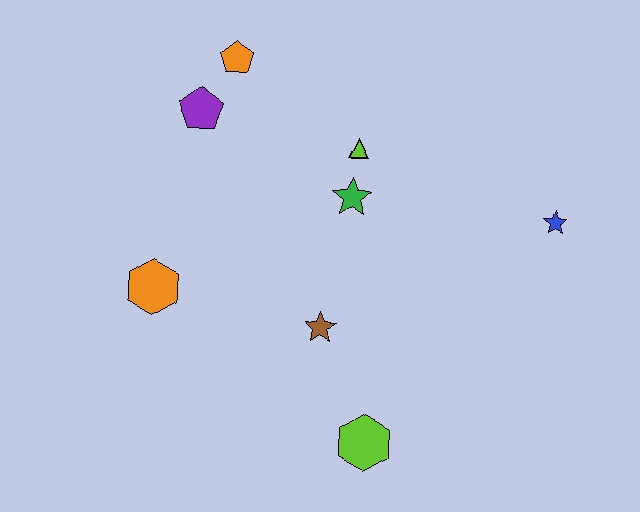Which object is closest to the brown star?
The lime hexagon is closest to the brown star.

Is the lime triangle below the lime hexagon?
No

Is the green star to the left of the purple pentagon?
No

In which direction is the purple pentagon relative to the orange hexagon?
The purple pentagon is above the orange hexagon.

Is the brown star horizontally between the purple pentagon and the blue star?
Yes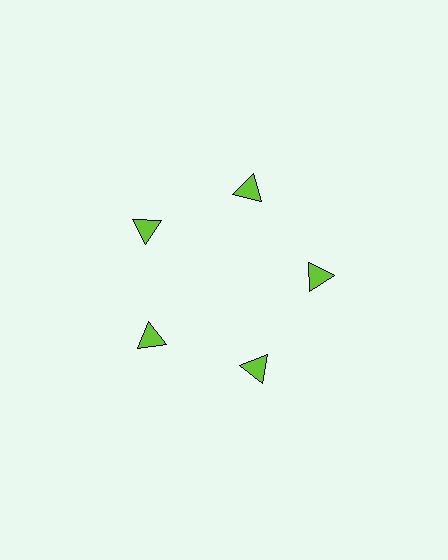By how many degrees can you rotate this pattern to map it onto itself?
The pattern maps onto itself every 72 degrees of rotation.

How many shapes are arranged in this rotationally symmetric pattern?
There are 5 shapes, arranged in 5 groups of 1.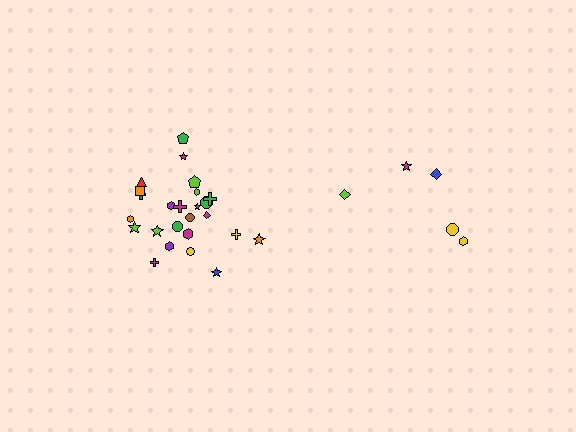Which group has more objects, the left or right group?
The left group.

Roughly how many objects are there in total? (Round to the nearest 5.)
Roughly 30 objects in total.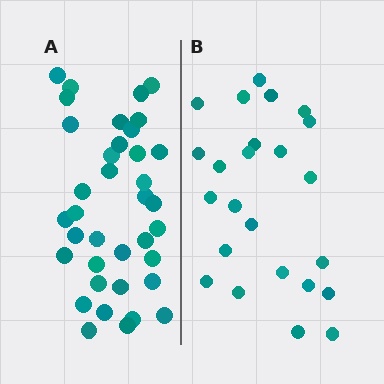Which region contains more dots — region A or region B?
Region A (the left region) has more dots.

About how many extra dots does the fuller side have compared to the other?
Region A has approximately 15 more dots than region B.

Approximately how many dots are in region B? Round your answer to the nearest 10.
About 20 dots. (The exact count is 24, which rounds to 20.)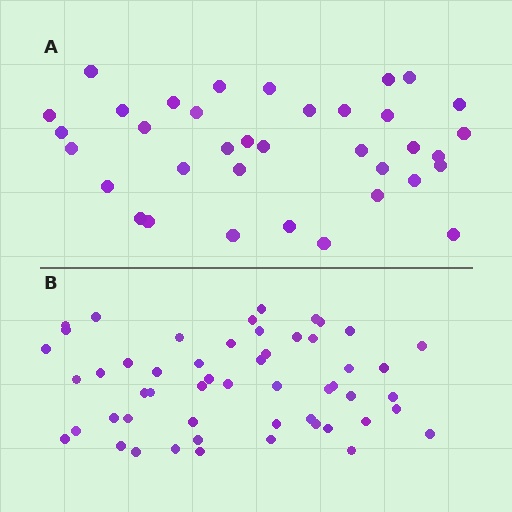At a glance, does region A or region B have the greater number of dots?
Region B (the bottom region) has more dots.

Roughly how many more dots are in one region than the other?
Region B has approximately 15 more dots than region A.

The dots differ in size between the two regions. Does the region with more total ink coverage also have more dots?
No. Region A has more total ink coverage because its dots are larger, but region B actually contains more individual dots. Total area can be misleading — the number of items is what matters here.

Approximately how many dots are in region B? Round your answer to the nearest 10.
About 50 dots. (The exact count is 53, which rounds to 50.)